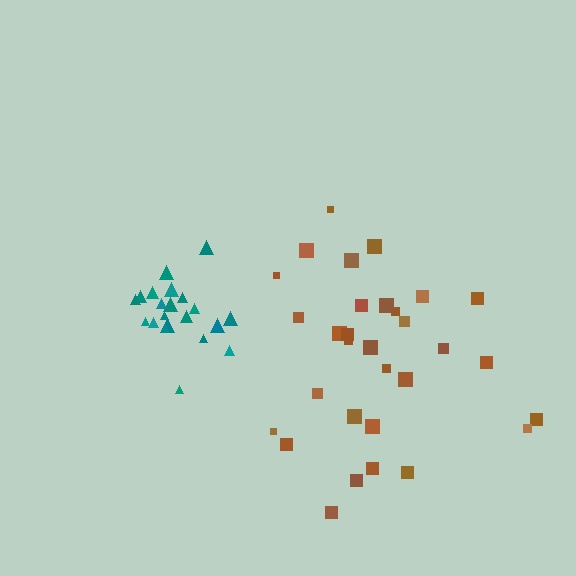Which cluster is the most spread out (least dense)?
Brown.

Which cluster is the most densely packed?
Teal.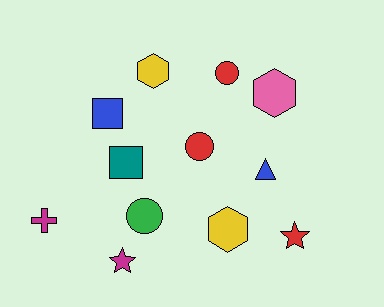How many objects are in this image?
There are 12 objects.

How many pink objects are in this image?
There is 1 pink object.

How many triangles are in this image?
There is 1 triangle.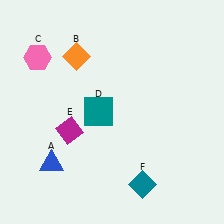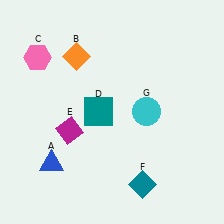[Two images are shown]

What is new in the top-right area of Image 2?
A cyan circle (G) was added in the top-right area of Image 2.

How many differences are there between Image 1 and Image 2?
There is 1 difference between the two images.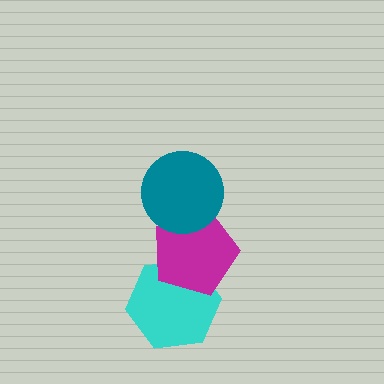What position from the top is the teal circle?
The teal circle is 1st from the top.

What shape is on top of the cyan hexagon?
The magenta pentagon is on top of the cyan hexagon.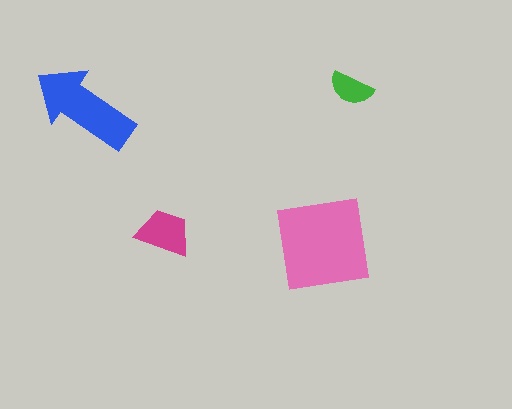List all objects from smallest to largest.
The green semicircle, the magenta trapezoid, the blue arrow, the pink square.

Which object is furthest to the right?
The green semicircle is rightmost.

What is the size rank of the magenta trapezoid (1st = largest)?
3rd.